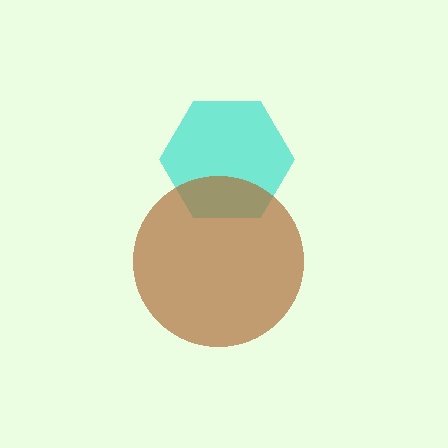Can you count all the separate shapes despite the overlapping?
Yes, there are 2 separate shapes.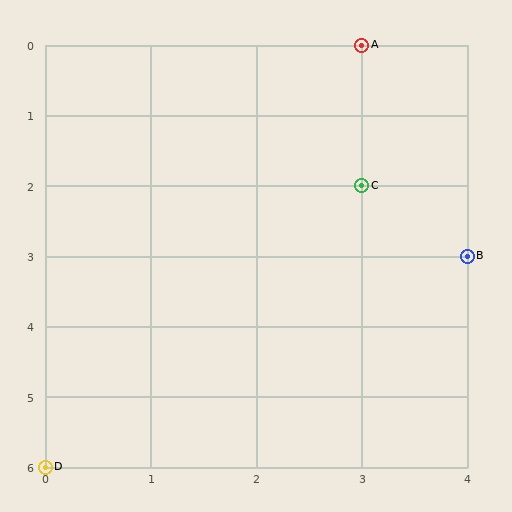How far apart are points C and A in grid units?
Points C and A are 2 rows apart.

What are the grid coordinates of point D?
Point D is at grid coordinates (0, 6).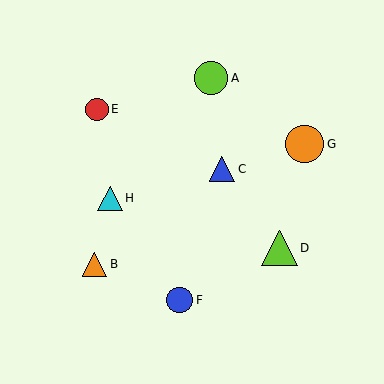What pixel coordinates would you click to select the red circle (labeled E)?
Click at (97, 109) to select the red circle E.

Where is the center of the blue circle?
The center of the blue circle is at (180, 300).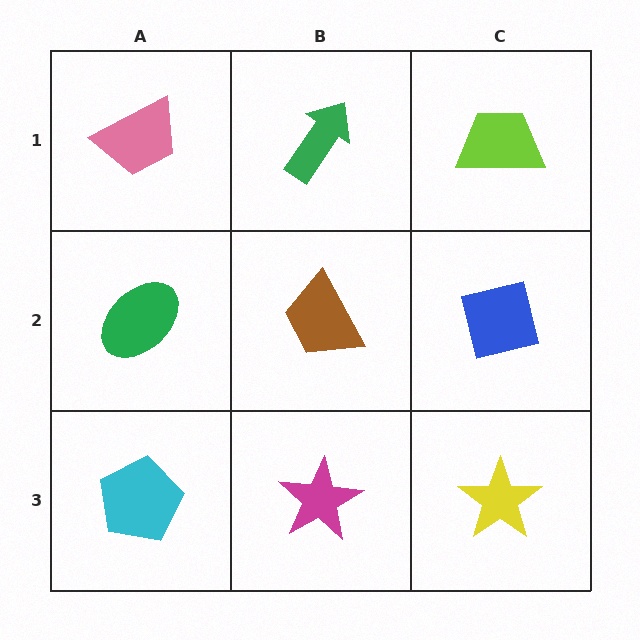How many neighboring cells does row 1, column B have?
3.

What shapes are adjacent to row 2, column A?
A pink trapezoid (row 1, column A), a cyan pentagon (row 3, column A), a brown trapezoid (row 2, column B).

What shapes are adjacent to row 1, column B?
A brown trapezoid (row 2, column B), a pink trapezoid (row 1, column A), a lime trapezoid (row 1, column C).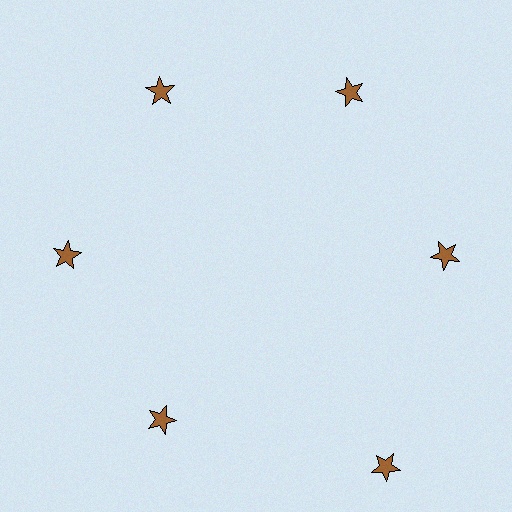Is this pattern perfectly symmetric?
No. The 6 brown stars are arranged in a ring, but one element near the 5 o'clock position is pushed outward from the center, breaking the 6-fold rotational symmetry.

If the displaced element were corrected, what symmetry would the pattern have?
It would have 6-fold rotational symmetry — the pattern would map onto itself every 60 degrees.